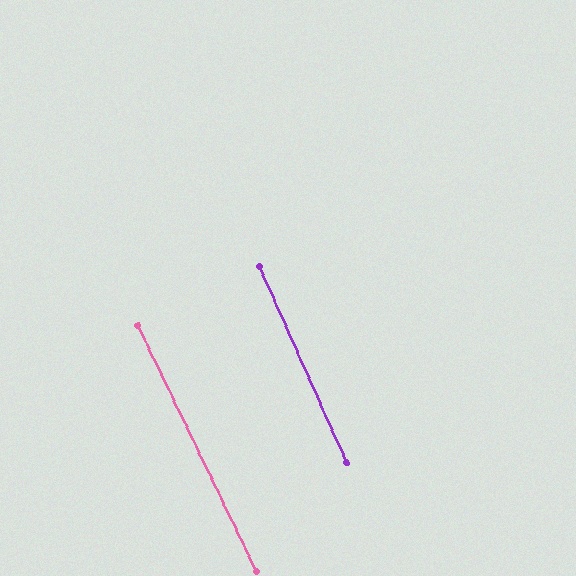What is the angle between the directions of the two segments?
Approximately 1 degree.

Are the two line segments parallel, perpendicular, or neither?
Parallel — their directions differ by only 1.4°.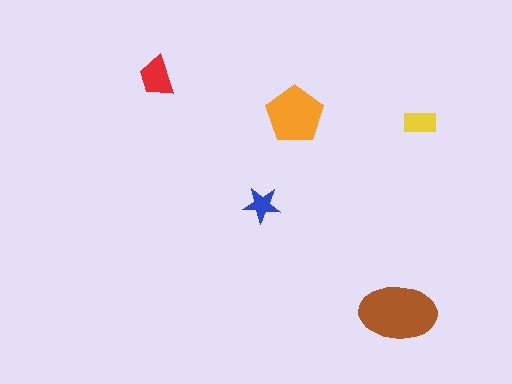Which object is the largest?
The brown ellipse.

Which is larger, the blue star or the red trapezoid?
The red trapezoid.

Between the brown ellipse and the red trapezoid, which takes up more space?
The brown ellipse.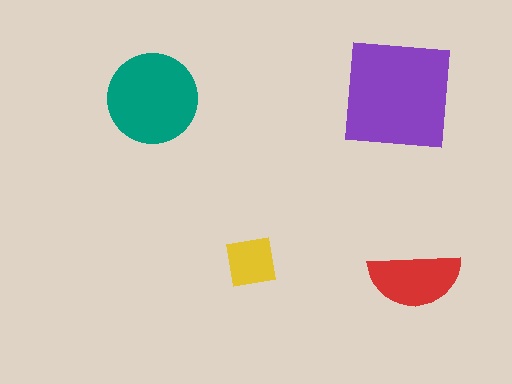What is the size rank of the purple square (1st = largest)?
1st.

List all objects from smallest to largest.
The yellow square, the red semicircle, the teal circle, the purple square.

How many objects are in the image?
There are 4 objects in the image.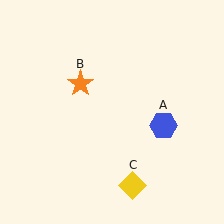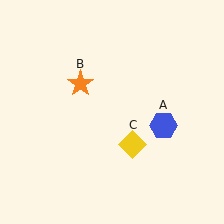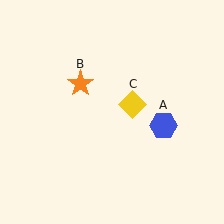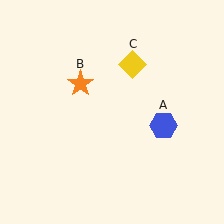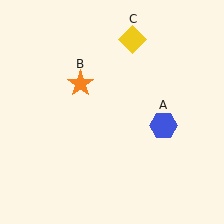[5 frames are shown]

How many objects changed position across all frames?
1 object changed position: yellow diamond (object C).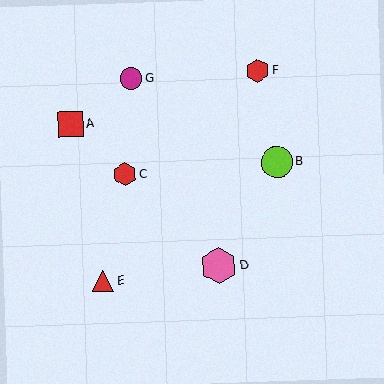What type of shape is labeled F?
Shape F is a red hexagon.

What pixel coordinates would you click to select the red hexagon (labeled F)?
Click at (257, 71) to select the red hexagon F.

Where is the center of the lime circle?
The center of the lime circle is at (277, 162).